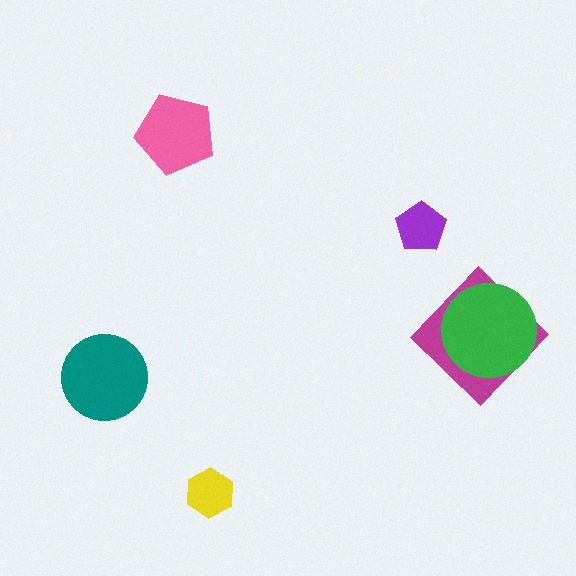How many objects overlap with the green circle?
1 object overlaps with the green circle.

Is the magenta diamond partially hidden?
Yes, it is partially covered by another shape.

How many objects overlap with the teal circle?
0 objects overlap with the teal circle.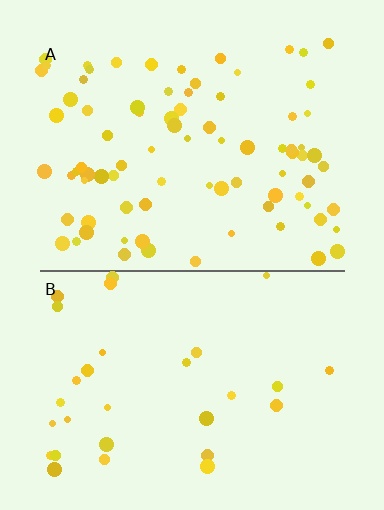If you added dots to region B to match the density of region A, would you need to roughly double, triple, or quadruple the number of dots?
Approximately triple.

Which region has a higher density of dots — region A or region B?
A (the top).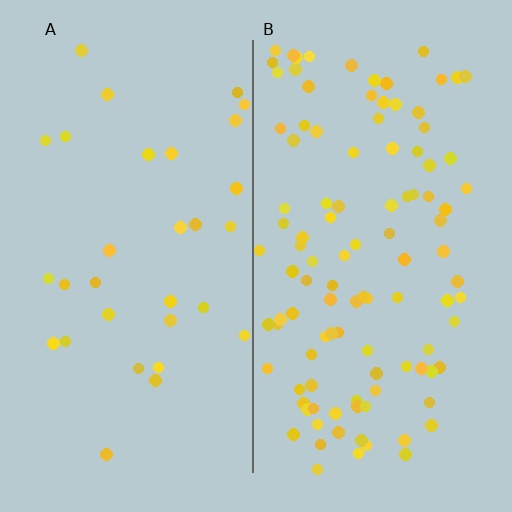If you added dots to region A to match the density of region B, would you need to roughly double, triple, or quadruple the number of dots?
Approximately triple.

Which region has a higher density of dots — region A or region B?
B (the right).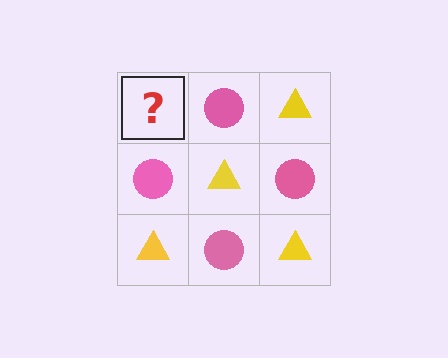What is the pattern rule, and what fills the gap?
The rule is that it alternates yellow triangle and pink circle in a checkerboard pattern. The gap should be filled with a yellow triangle.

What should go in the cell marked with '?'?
The missing cell should contain a yellow triangle.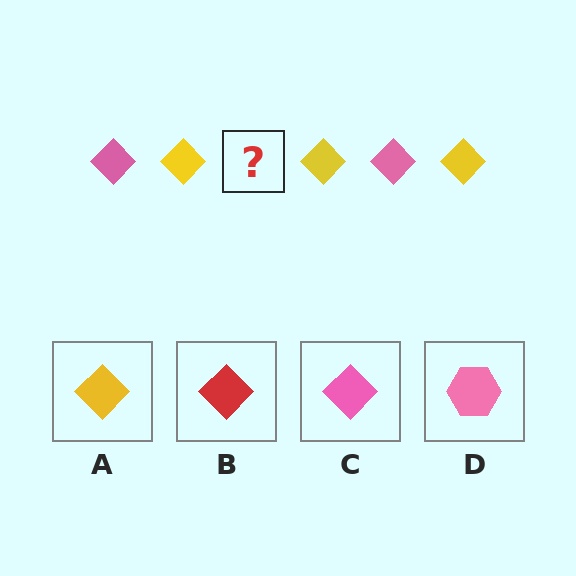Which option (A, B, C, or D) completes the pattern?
C.